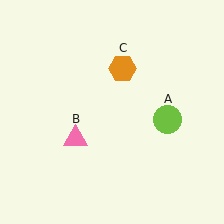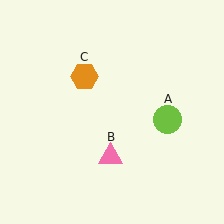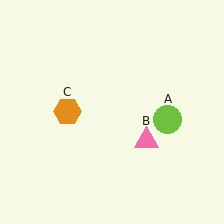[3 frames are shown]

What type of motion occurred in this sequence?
The pink triangle (object B), orange hexagon (object C) rotated counterclockwise around the center of the scene.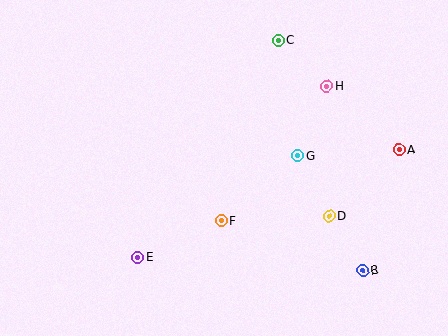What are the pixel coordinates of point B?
Point B is at (363, 270).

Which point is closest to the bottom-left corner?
Point E is closest to the bottom-left corner.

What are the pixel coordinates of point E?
Point E is at (138, 258).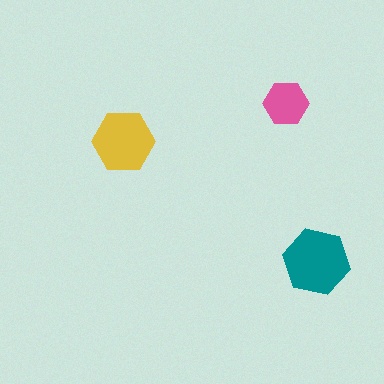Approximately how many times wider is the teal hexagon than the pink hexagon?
About 1.5 times wider.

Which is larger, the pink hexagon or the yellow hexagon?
The yellow one.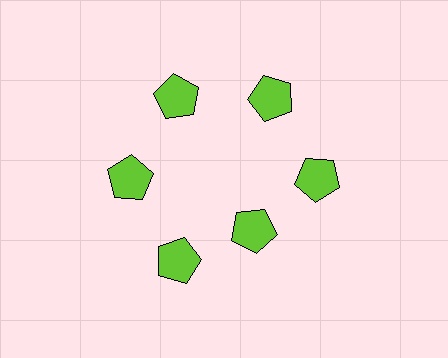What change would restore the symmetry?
The symmetry would be restored by moving it outward, back onto the ring so that all 6 pentagons sit at equal angles and equal distance from the center.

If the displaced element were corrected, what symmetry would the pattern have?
It would have 6-fold rotational symmetry — the pattern would map onto itself every 60 degrees.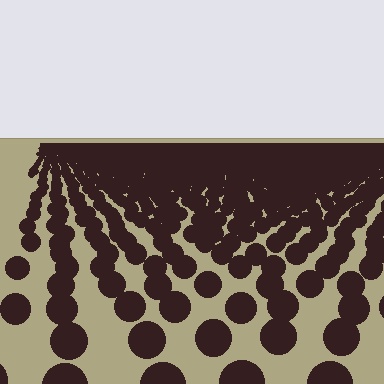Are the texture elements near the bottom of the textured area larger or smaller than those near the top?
Larger. Near the bottom, elements are closer to the viewer and appear at a bigger on-screen size.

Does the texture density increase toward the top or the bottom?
Density increases toward the top.